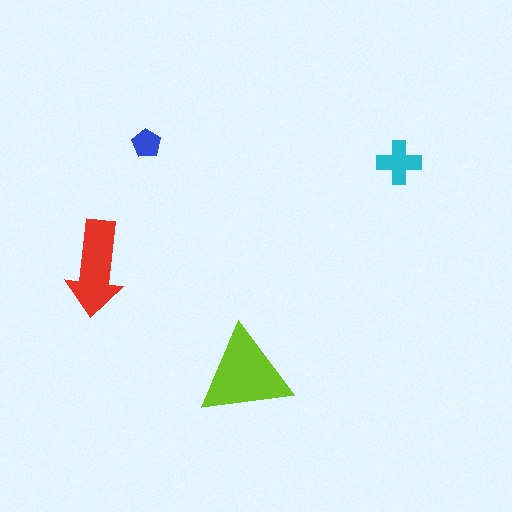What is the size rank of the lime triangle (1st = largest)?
1st.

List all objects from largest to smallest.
The lime triangle, the red arrow, the cyan cross, the blue pentagon.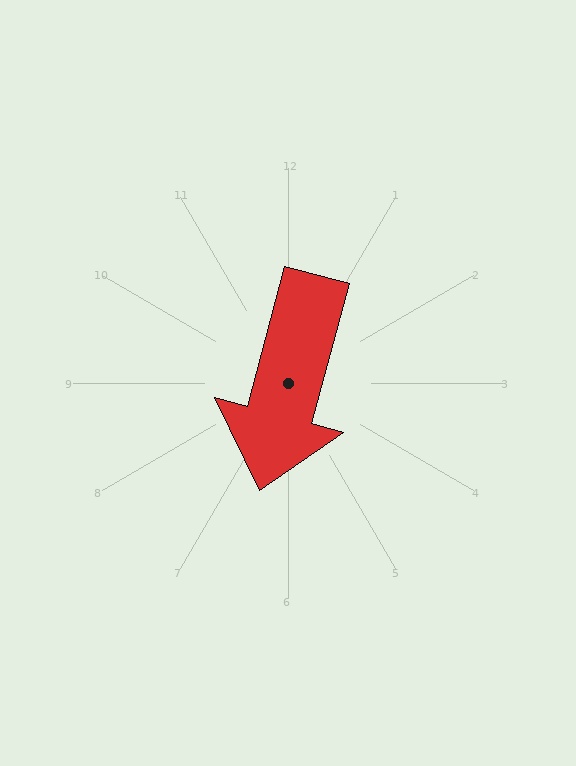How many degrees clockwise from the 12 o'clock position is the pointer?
Approximately 195 degrees.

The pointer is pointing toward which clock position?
Roughly 7 o'clock.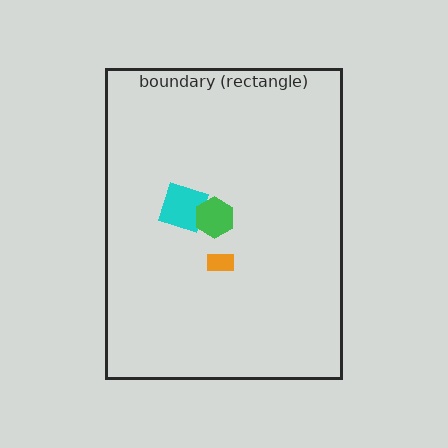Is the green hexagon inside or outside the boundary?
Inside.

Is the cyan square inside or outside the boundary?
Inside.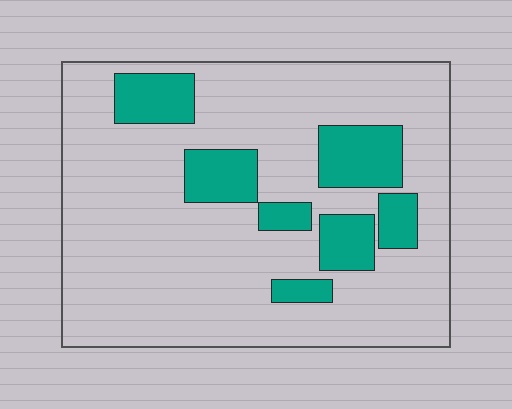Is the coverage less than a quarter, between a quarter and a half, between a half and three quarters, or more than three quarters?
Less than a quarter.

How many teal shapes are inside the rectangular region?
7.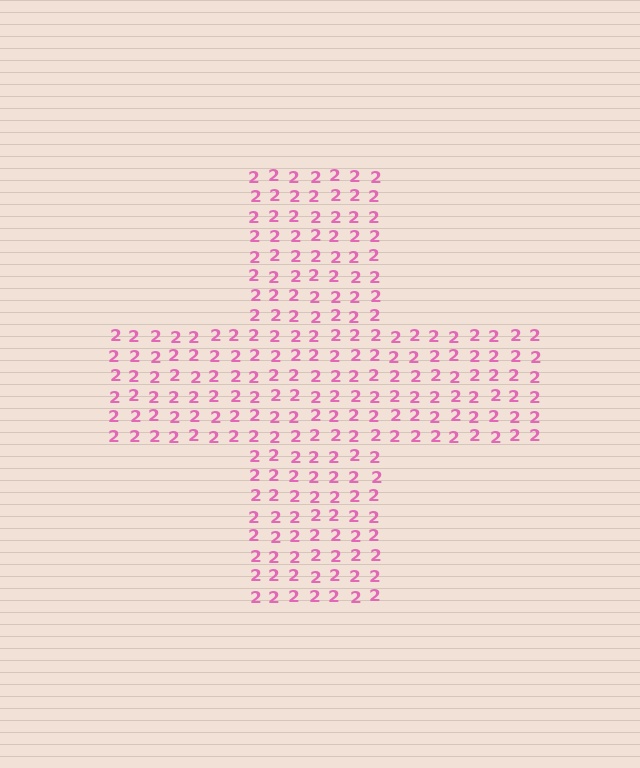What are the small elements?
The small elements are digit 2's.